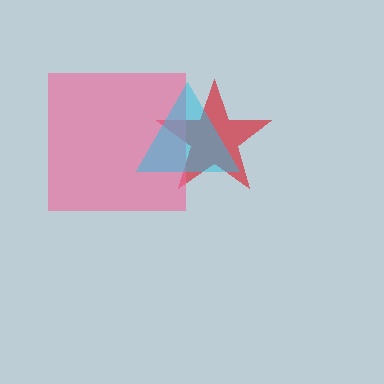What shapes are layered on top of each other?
The layered shapes are: a red star, a pink square, a cyan triangle.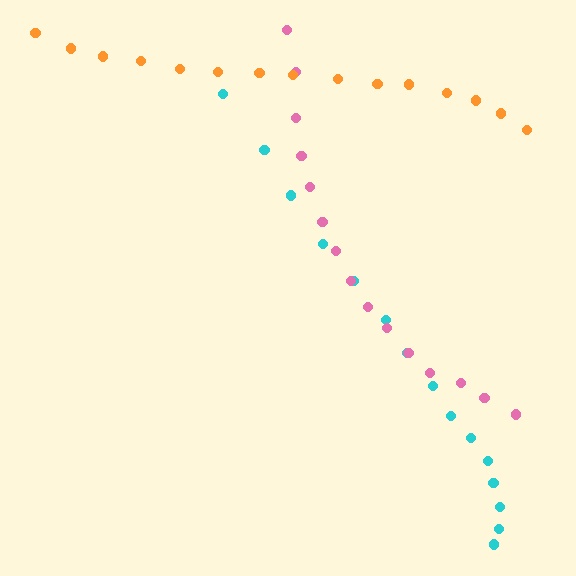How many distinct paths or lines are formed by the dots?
There are 3 distinct paths.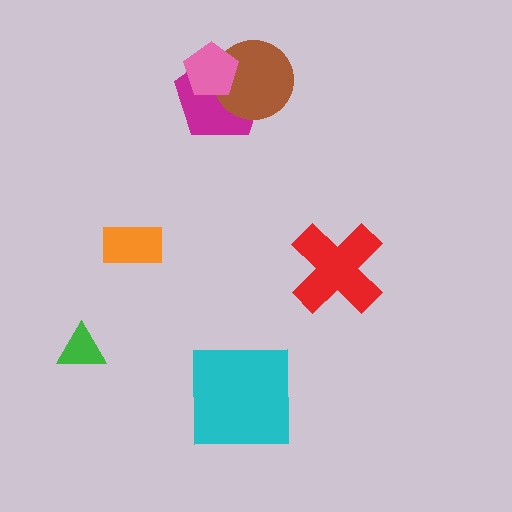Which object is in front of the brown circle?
The pink pentagon is in front of the brown circle.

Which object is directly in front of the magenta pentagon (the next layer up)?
The brown circle is directly in front of the magenta pentagon.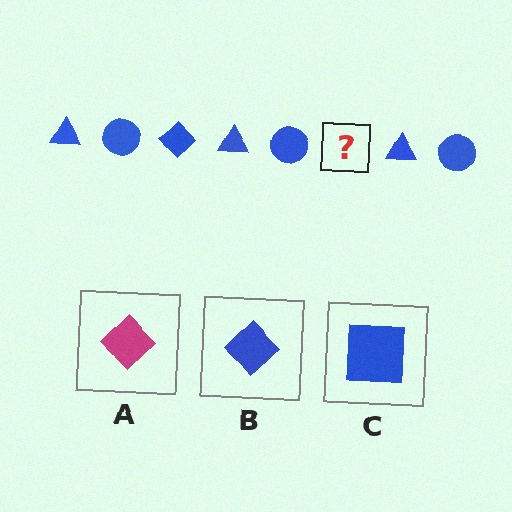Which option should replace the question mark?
Option B.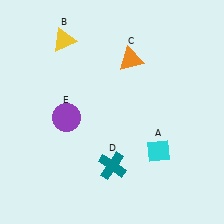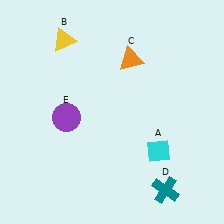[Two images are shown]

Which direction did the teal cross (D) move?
The teal cross (D) moved right.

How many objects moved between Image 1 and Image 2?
1 object moved between the two images.